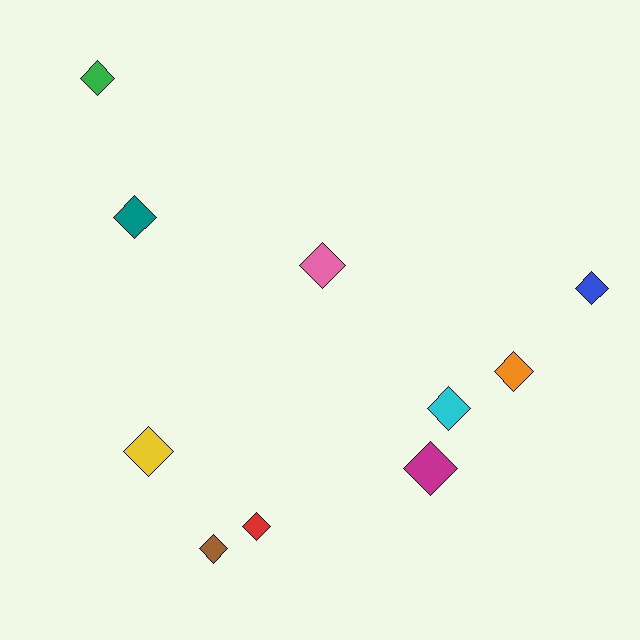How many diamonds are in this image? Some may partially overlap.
There are 10 diamonds.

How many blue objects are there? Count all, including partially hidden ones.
There is 1 blue object.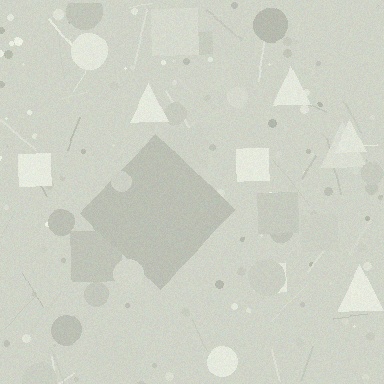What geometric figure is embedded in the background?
A diamond is embedded in the background.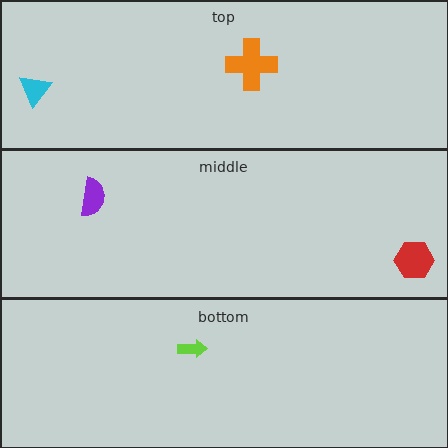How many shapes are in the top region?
2.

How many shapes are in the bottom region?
1.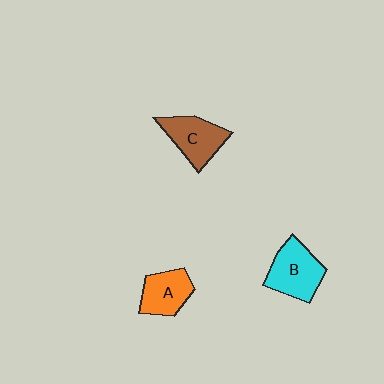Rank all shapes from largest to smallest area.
From largest to smallest: B (cyan), C (brown), A (orange).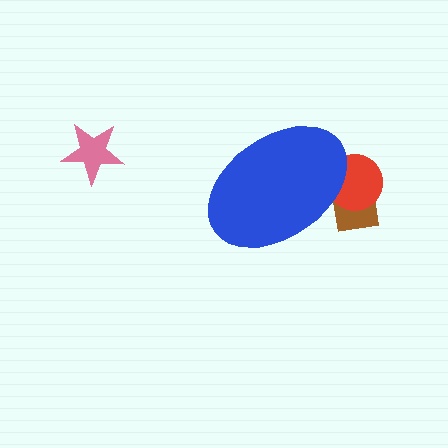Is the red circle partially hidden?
Yes, the red circle is partially hidden behind the blue ellipse.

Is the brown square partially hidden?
Yes, the brown square is partially hidden behind the blue ellipse.